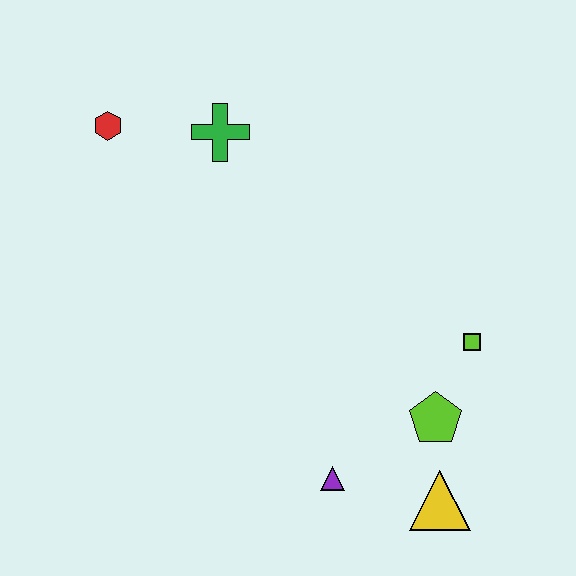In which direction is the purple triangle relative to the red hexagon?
The purple triangle is below the red hexagon.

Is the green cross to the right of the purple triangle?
No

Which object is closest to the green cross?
The red hexagon is closest to the green cross.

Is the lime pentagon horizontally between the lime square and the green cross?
Yes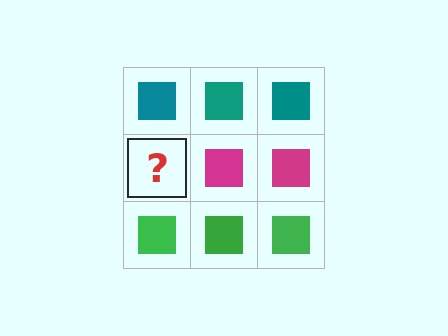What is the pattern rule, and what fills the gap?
The rule is that each row has a consistent color. The gap should be filled with a magenta square.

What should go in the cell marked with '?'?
The missing cell should contain a magenta square.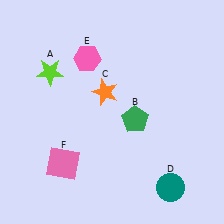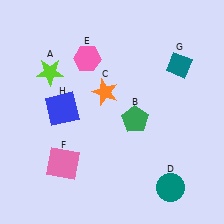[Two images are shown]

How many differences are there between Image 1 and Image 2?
There are 2 differences between the two images.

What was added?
A teal diamond (G), a blue square (H) were added in Image 2.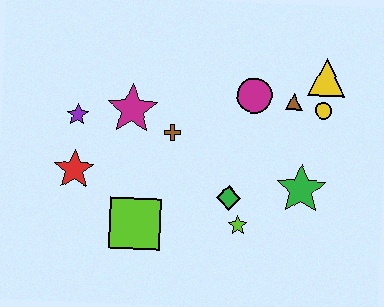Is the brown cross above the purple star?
No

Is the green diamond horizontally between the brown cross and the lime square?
No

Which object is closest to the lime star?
The green diamond is closest to the lime star.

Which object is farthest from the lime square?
The yellow triangle is farthest from the lime square.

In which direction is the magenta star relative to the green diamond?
The magenta star is to the left of the green diamond.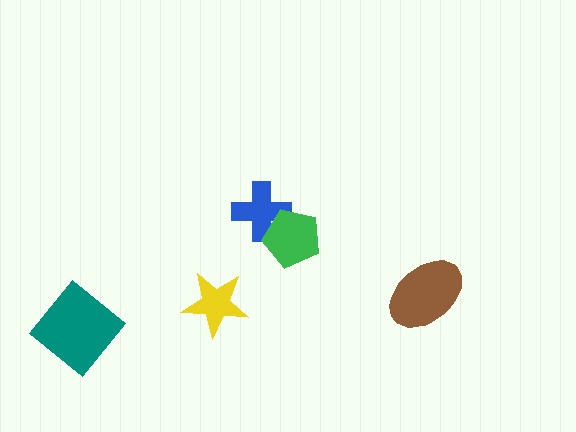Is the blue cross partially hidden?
Yes, it is partially covered by another shape.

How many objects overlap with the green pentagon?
1 object overlaps with the green pentagon.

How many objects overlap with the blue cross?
1 object overlaps with the blue cross.